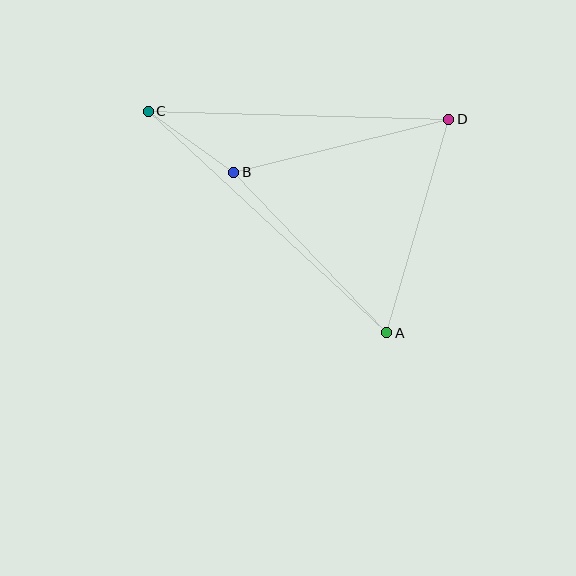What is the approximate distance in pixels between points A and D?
The distance between A and D is approximately 222 pixels.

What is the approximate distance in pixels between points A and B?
The distance between A and B is approximately 222 pixels.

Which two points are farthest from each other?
Points A and C are farthest from each other.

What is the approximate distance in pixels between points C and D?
The distance between C and D is approximately 301 pixels.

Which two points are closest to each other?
Points B and C are closest to each other.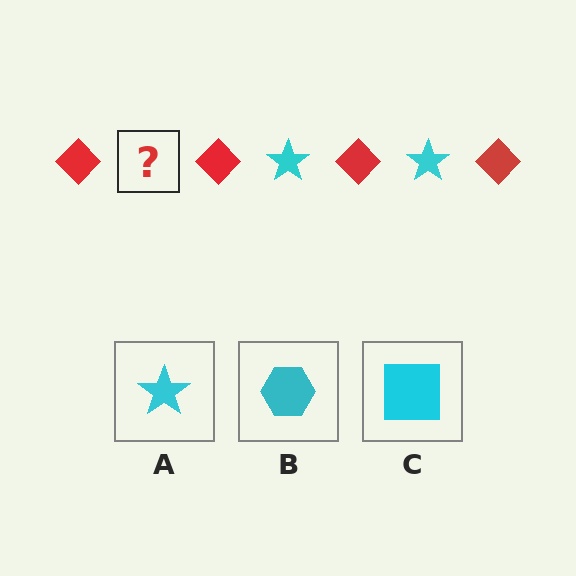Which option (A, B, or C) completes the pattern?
A.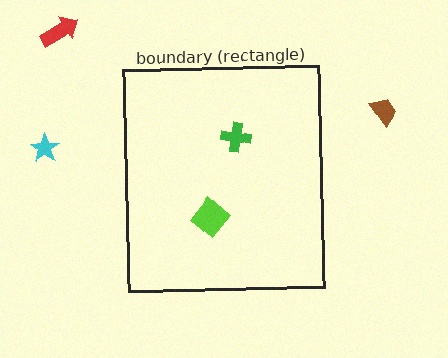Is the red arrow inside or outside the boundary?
Outside.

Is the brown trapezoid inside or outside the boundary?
Outside.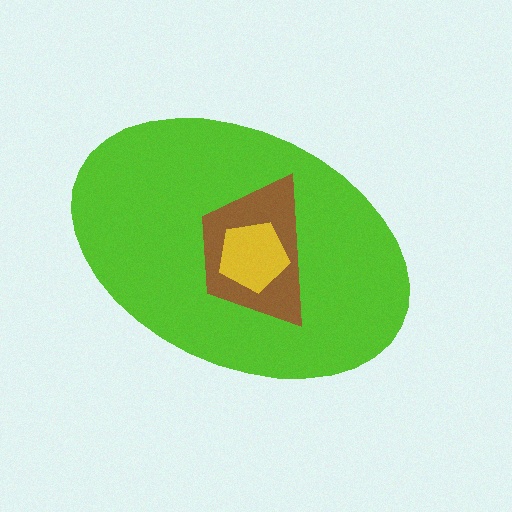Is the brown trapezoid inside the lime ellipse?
Yes.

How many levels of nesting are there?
3.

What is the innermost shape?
The yellow pentagon.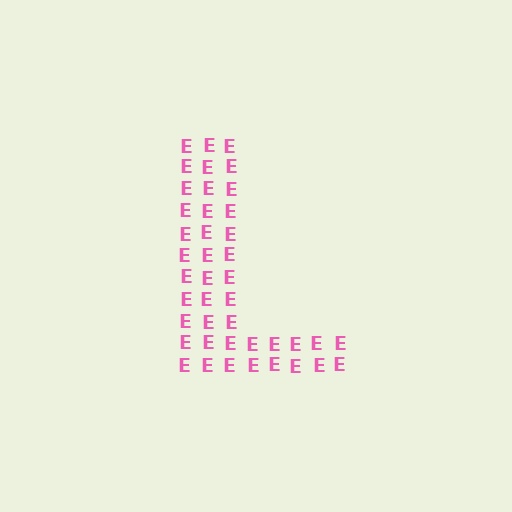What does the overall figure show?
The overall figure shows the letter L.